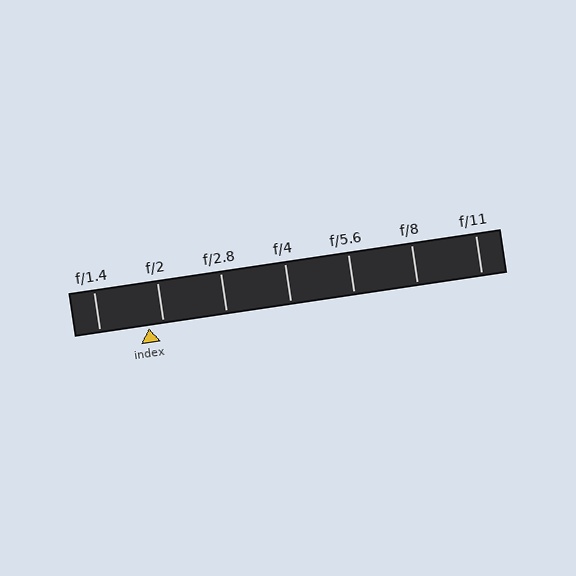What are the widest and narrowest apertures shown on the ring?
The widest aperture shown is f/1.4 and the narrowest is f/11.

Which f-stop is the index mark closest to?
The index mark is closest to f/2.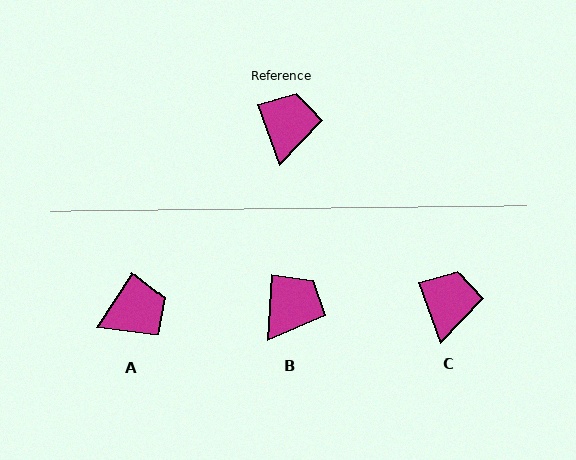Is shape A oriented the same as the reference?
No, it is off by about 53 degrees.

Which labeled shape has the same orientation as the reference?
C.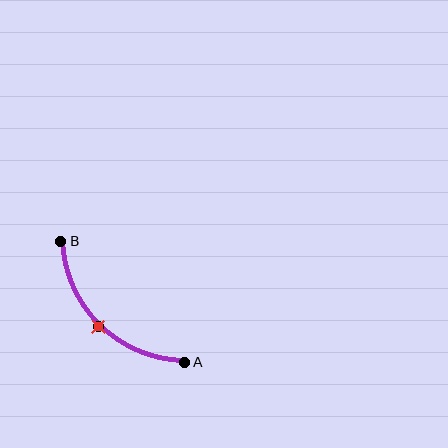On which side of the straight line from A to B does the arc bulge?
The arc bulges below and to the left of the straight line connecting A and B.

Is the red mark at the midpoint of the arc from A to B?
Yes. The red mark lies on the arc at equal arc-length from both A and B — it is the arc midpoint.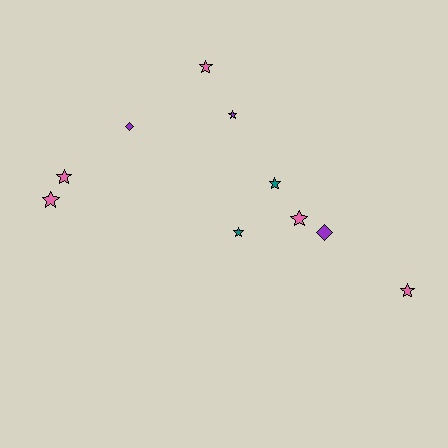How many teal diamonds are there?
There are no teal diamonds.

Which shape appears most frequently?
Star, with 8 objects.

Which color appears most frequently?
Pink, with 5 objects.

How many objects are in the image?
There are 10 objects.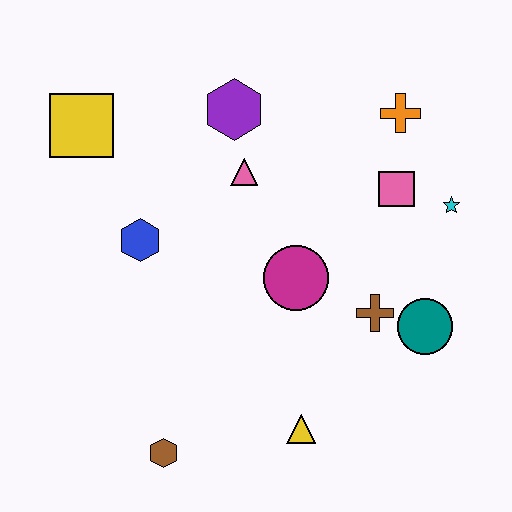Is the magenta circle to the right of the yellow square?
Yes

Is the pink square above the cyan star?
Yes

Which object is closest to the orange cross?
The pink square is closest to the orange cross.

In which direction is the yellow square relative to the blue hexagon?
The yellow square is above the blue hexagon.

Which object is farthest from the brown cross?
The yellow square is farthest from the brown cross.